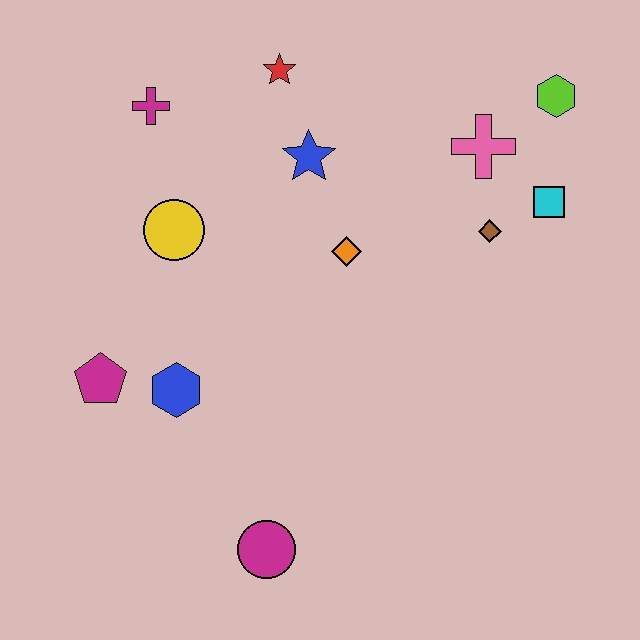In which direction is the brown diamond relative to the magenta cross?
The brown diamond is to the right of the magenta cross.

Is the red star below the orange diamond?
No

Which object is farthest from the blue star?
The magenta circle is farthest from the blue star.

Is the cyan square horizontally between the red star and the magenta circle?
No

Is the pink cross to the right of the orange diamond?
Yes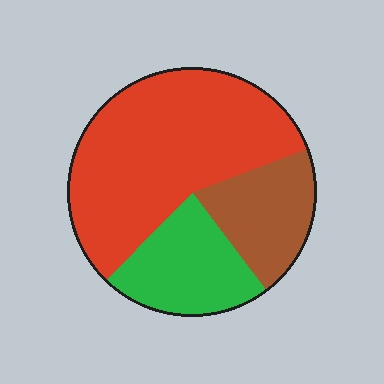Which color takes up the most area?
Red, at roughly 55%.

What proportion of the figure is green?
Green takes up about one quarter (1/4) of the figure.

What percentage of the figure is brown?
Brown takes up about one fifth (1/5) of the figure.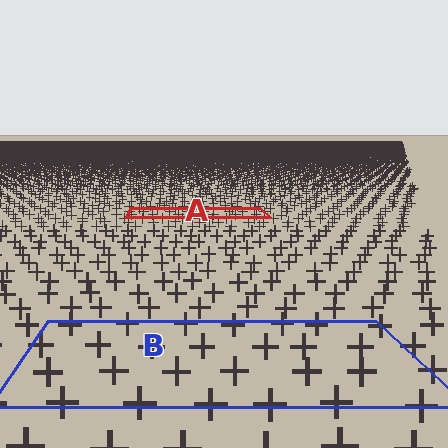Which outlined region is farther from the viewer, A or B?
Region A is farther from the viewer — the texture elements inside it appear smaller and more densely packed.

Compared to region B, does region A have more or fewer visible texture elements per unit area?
Region A has more texture elements per unit area — they are packed more densely because it is farther away.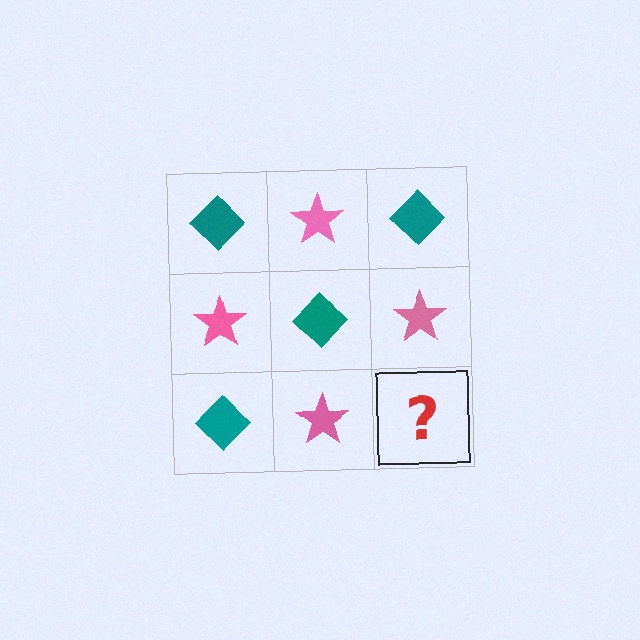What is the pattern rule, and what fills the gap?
The rule is that it alternates teal diamond and pink star in a checkerboard pattern. The gap should be filled with a teal diamond.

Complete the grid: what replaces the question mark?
The question mark should be replaced with a teal diamond.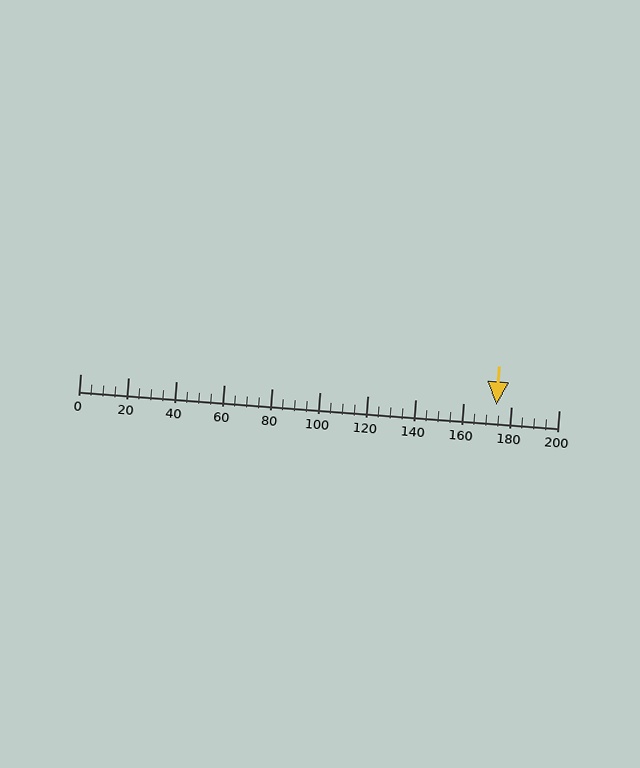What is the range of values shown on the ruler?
The ruler shows values from 0 to 200.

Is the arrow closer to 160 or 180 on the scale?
The arrow is closer to 180.